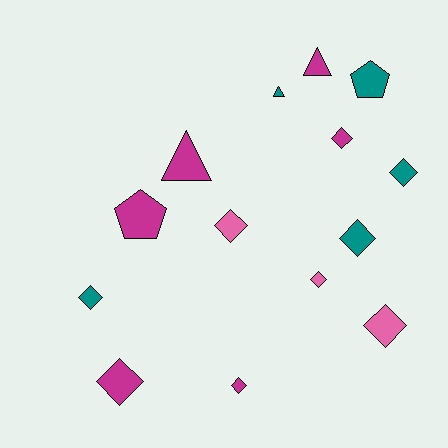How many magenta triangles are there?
There are 2 magenta triangles.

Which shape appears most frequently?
Diamond, with 9 objects.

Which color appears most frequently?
Magenta, with 6 objects.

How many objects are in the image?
There are 14 objects.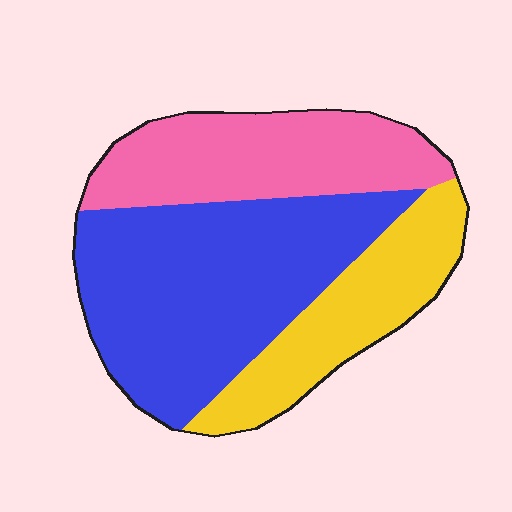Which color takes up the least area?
Yellow, at roughly 25%.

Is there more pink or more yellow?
Pink.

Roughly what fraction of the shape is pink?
Pink takes up about one quarter (1/4) of the shape.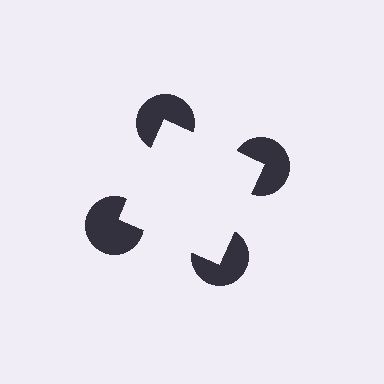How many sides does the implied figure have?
4 sides.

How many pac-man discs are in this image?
There are 4 — one at each vertex of the illusory square.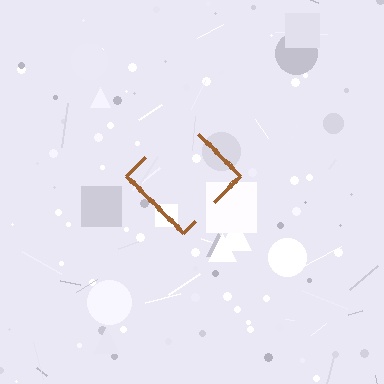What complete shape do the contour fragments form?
The contour fragments form a diamond.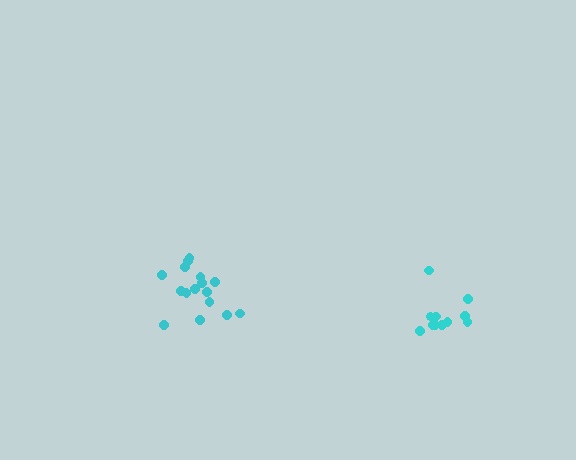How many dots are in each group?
Group 1: 11 dots, Group 2: 16 dots (27 total).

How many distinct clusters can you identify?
There are 2 distinct clusters.